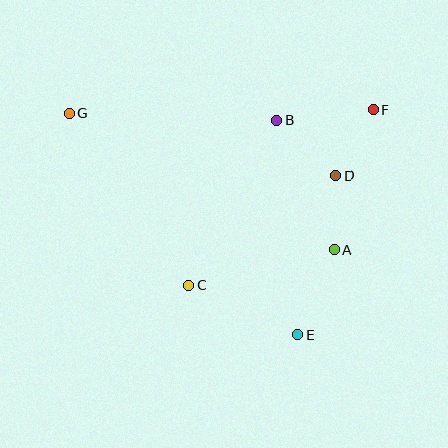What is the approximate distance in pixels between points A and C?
The distance between A and C is approximately 150 pixels.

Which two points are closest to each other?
Points A and D are closest to each other.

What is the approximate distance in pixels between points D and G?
The distance between D and G is approximately 274 pixels.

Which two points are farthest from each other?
Points E and G are farthest from each other.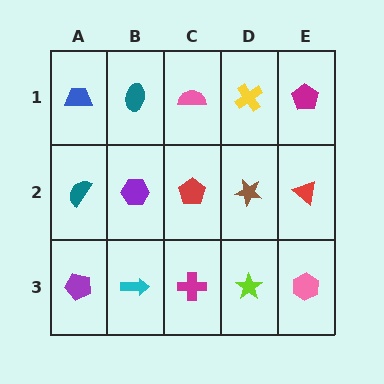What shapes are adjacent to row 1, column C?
A red pentagon (row 2, column C), a teal ellipse (row 1, column B), a yellow cross (row 1, column D).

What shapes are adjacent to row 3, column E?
A red triangle (row 2, column E), a lime star (row 3, column D).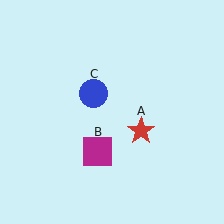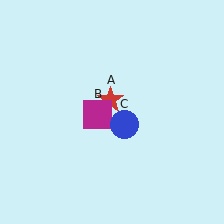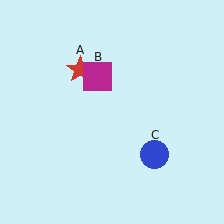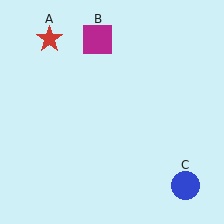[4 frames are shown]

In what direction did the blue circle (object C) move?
The blue circle (object C) moved down and to the right.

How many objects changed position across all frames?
3 objects changed position: red star (object A), magenta square (object B), blue circle (object C).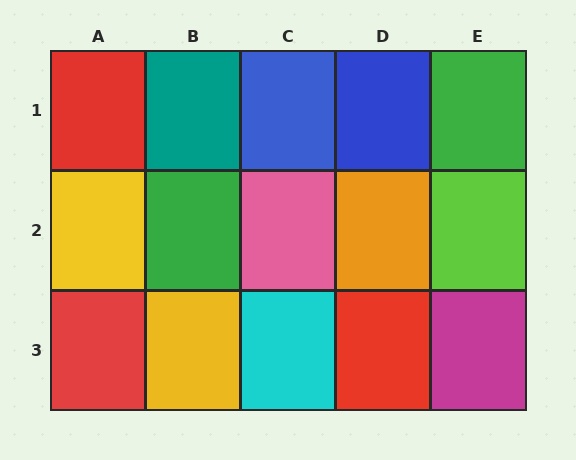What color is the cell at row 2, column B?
Green.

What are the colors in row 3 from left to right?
Red, yellow, cyan, red, magenta.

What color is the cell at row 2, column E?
Lime.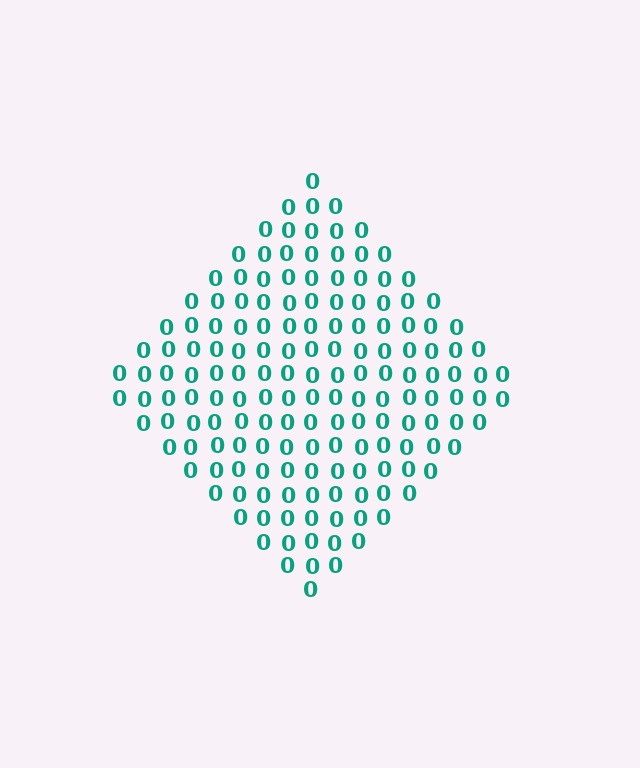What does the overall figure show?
The overall figure shows a diamond.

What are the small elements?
The small elements are digit 0's.